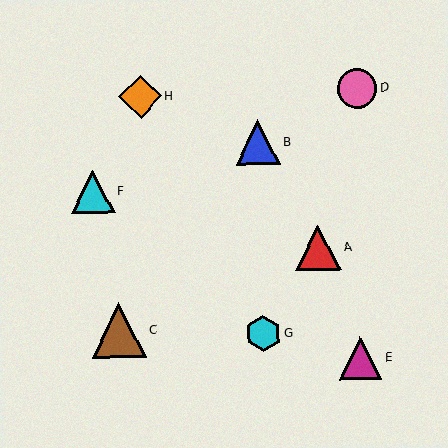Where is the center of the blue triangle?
The center of the blue triangle is at (258, 142).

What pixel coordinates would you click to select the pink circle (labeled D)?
Click at (357, 88) to select the pink circle D.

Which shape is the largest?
The brown triangle (labeled C) is the largest.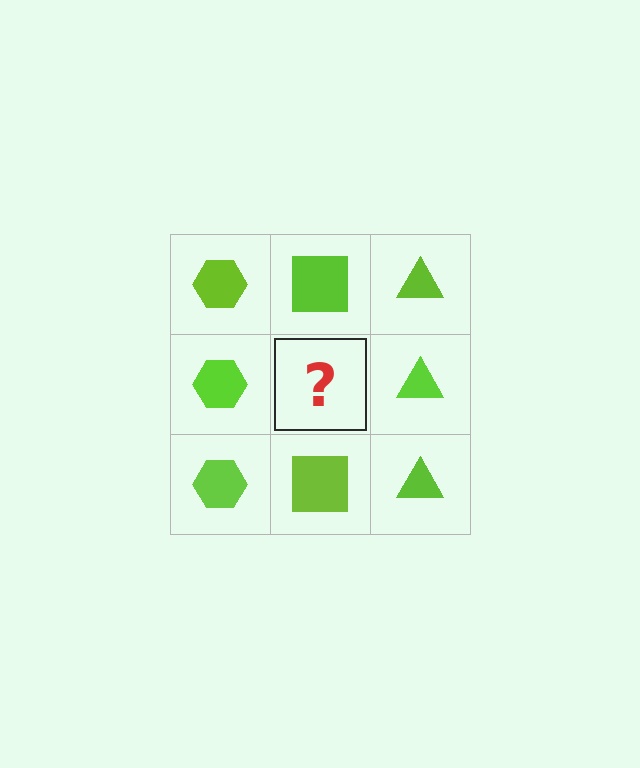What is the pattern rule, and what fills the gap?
The rule is that each column has a consistent shape. The gap should be filled with a lime square.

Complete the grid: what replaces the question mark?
The question mark should be replaced with a lime square.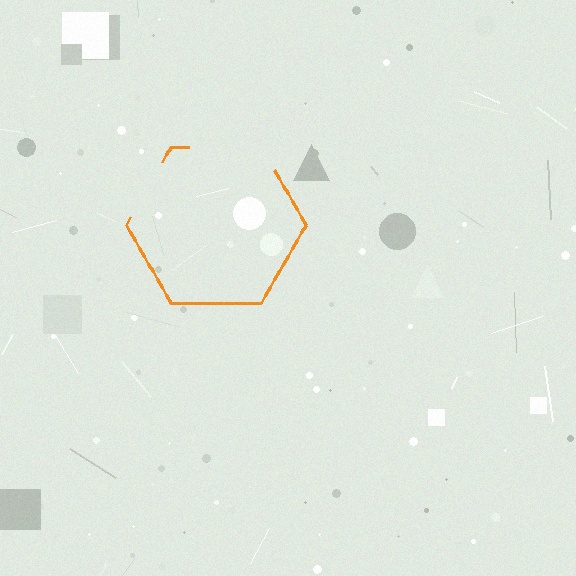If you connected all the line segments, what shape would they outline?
They would outline a hexagon.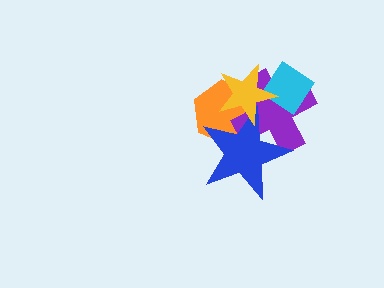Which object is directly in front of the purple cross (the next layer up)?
The cyan diamond is directly in front of the purple cross.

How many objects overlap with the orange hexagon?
3 objects overlap with the orange hexagon.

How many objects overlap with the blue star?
3 objects overlap with the blue star.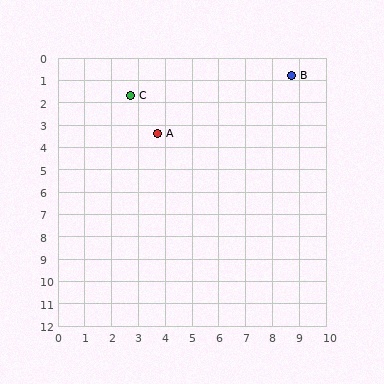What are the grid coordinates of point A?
Point A is at approximately (3.7, 3.4).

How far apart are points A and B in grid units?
Points A and B are about 5.6 grid units apart.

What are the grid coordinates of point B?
Point B is at approximately (8.7, 0.8).